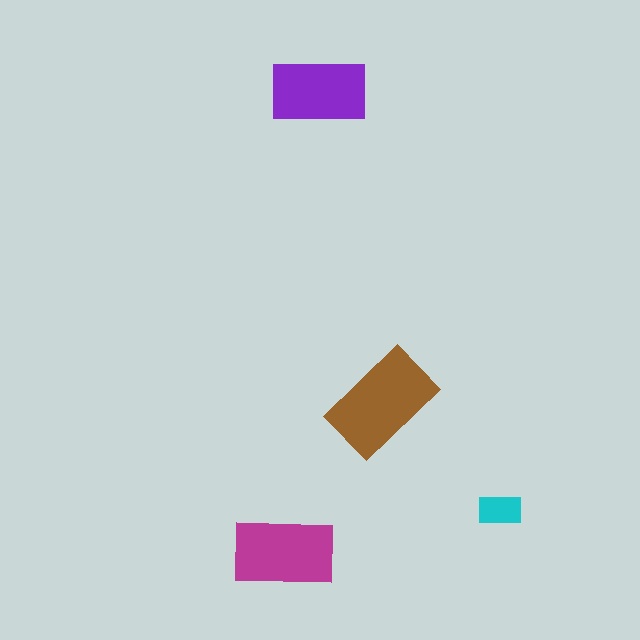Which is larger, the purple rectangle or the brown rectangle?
The brown one.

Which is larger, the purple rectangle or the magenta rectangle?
The magenta one.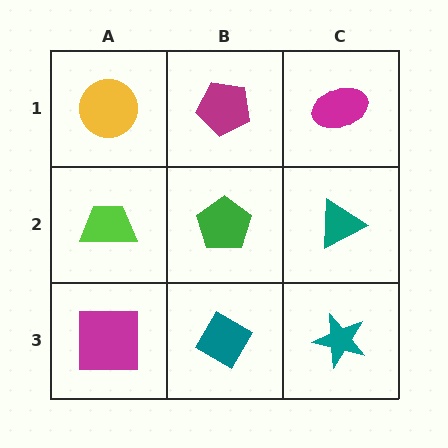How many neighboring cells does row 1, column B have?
3.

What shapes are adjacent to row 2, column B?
A magenta pentagon (row 1, column B), a teal diamond (row 3, column B), a lime trapezoid (row 2, column A), a teal triangle (row 2, column C).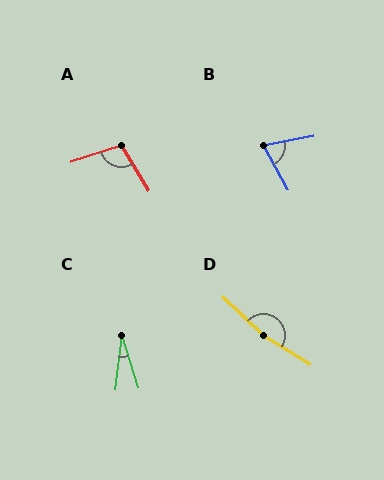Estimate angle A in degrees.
Approximately 103 degrees.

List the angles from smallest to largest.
C (23°), B (72°), A (103°), D (168°).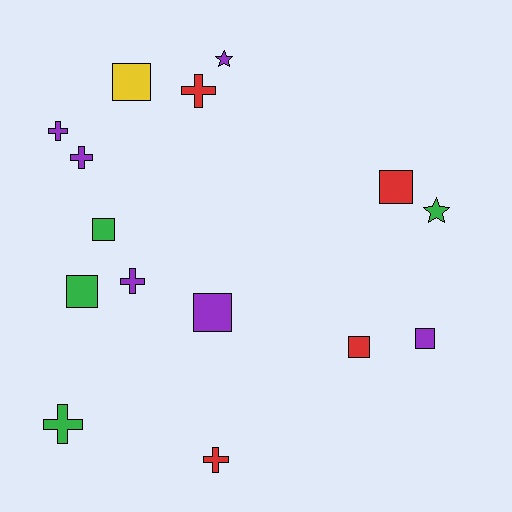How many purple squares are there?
There are 2 purple squares.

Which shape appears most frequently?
Square, with 7 objects.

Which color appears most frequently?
Purple, with 6 objects.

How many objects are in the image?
There are 15 objects.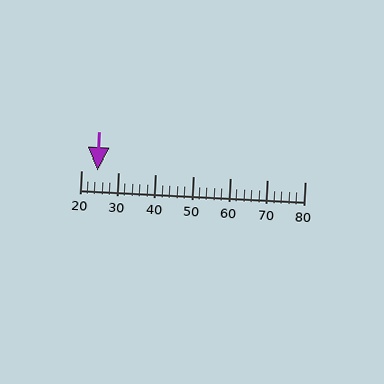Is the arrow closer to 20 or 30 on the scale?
The arrow is closer to 20.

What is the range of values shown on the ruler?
The ruler shows values from 20 to 80.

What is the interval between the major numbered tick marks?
The major tick marks are spaced 10 units apart.